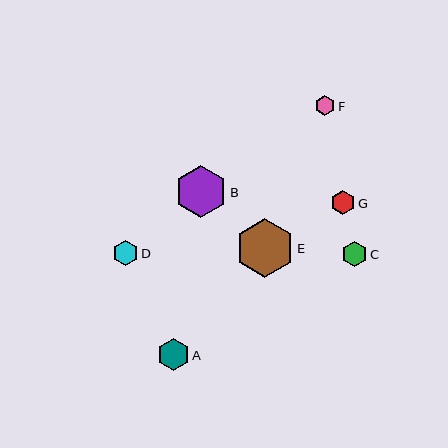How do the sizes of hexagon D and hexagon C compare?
Hexagon D and hexagon C are approximately the same size.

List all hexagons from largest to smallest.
From largest to smallest: E, B, A, D, C, G, F.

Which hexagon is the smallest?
Hexagon F is the smallest with a size of approximately 20 pixels.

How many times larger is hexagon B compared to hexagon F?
Hexagon B is approximately 2.6 times the size of hexagon F.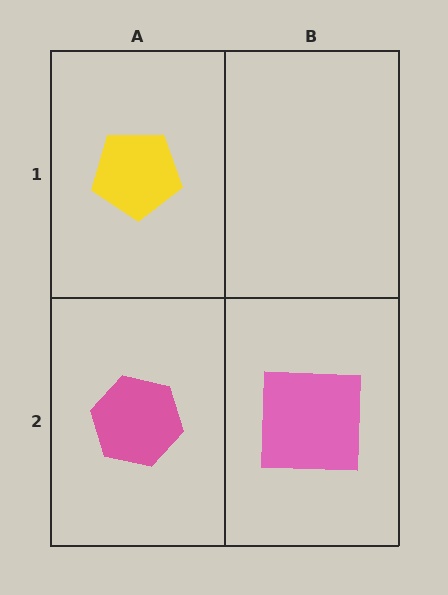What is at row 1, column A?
A yellow pentagon.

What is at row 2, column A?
A pink hexagon.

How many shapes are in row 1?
1 shape.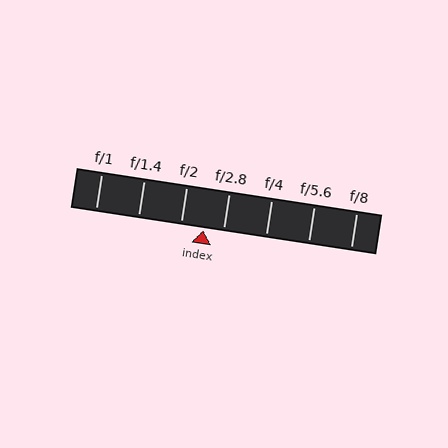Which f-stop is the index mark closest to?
The index mark is closest to f/2.8.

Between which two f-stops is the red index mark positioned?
The index mark is between f/2 and f/2.8.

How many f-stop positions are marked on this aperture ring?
There are 7 f-stop positions marked.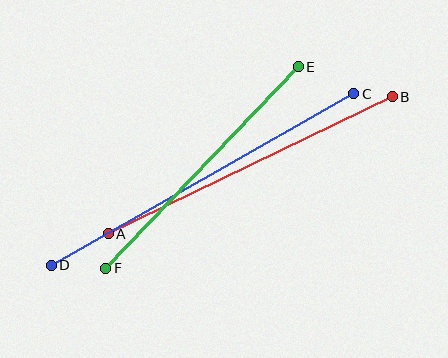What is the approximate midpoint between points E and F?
The midpoint is at approximately (202, 167) pixels.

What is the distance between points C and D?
The distance is approximately 348 pixels.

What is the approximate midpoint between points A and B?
The midpoint is at approximately (250, 165) pixels.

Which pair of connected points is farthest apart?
Points C and D are farthest apart.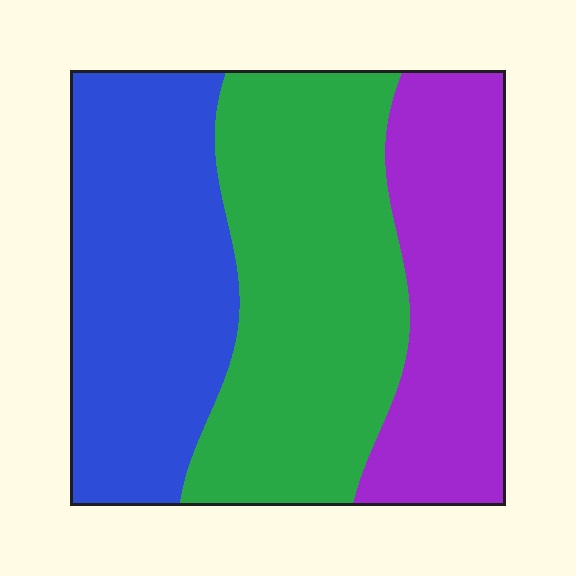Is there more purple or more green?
Green.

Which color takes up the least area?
Purple, at roughly 25%.